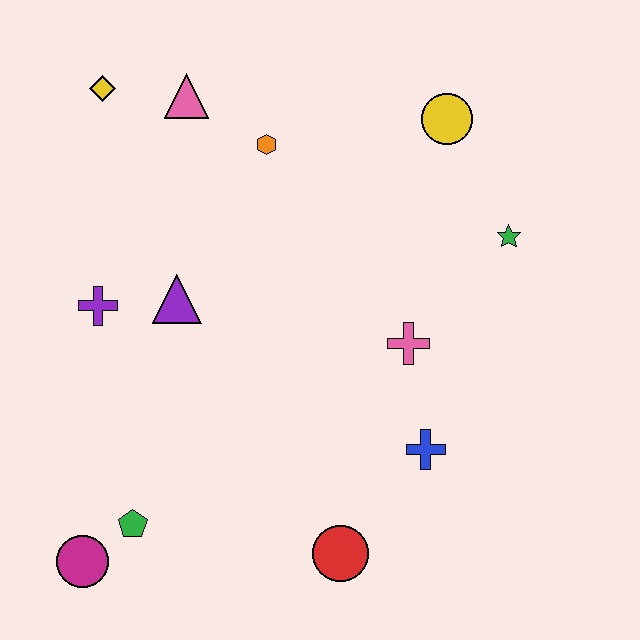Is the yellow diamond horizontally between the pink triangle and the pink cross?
No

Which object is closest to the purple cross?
The purple triangle is closest to the purple cross.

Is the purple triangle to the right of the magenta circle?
Yes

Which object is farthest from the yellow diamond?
The red circle is farthest from the yellow diamond.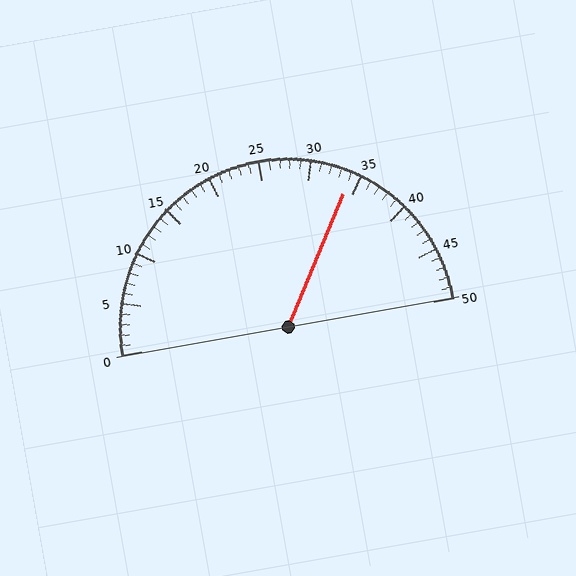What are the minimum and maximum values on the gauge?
The gauge ranges from 0 to 50.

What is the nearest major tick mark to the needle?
The nearest major tick mark is 35.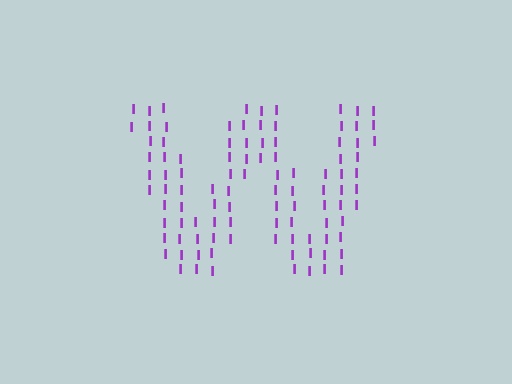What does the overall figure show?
The overall figure shows the letter W.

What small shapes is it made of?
It is made of small letter I's.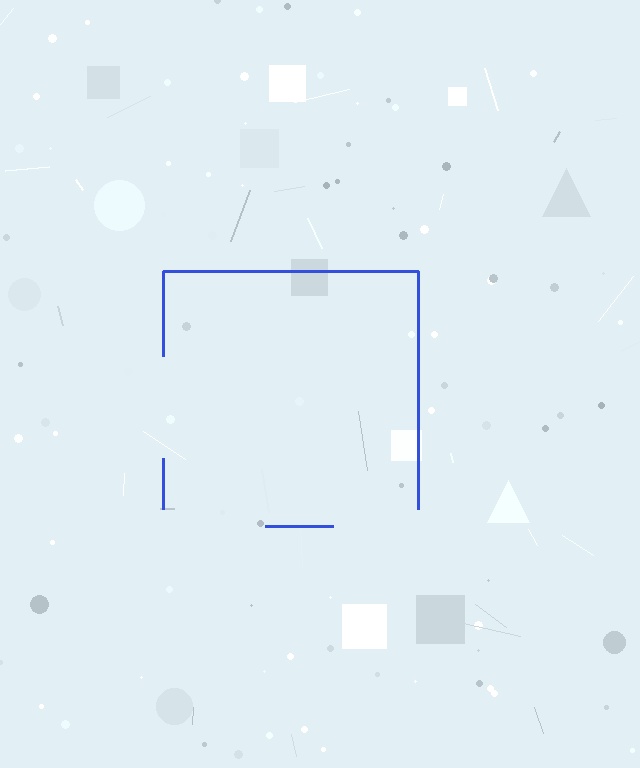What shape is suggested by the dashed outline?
The dashed outline suggests a square.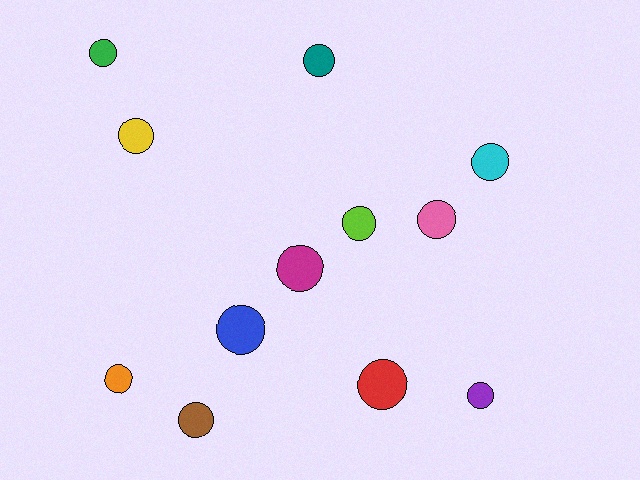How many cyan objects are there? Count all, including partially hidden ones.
There is 1 cyan object.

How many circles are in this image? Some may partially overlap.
There are 12 circles.